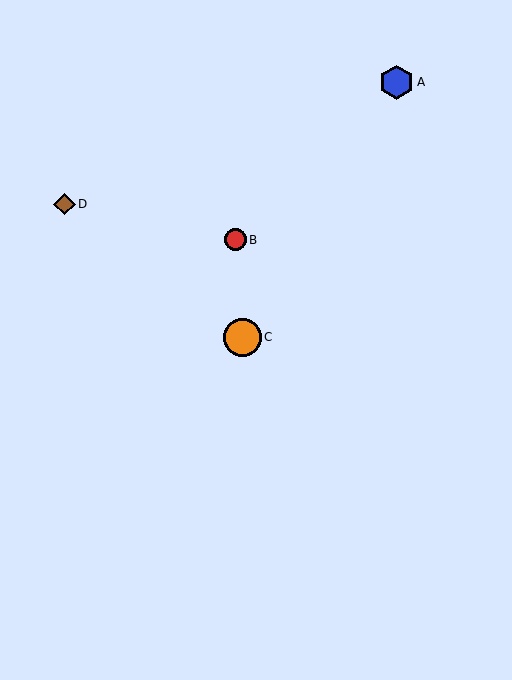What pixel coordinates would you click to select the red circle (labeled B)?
Click at (235, 240) to select the red circle B.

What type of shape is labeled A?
Shape A is a blue hexagon.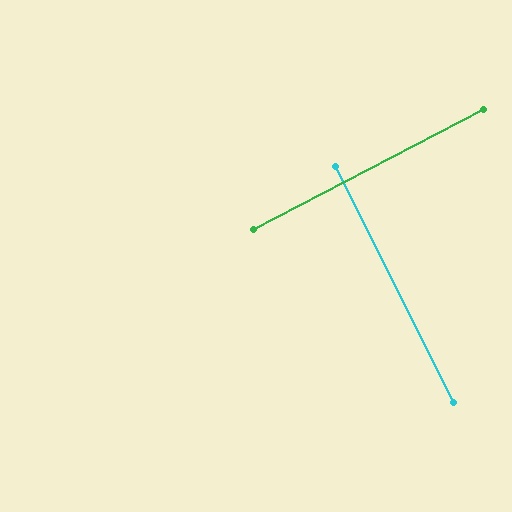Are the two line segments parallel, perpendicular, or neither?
Perpendicular — they meet at approximately 89°.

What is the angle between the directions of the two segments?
Approximately 89 degrees.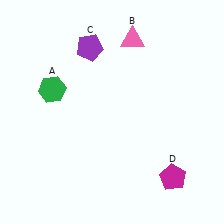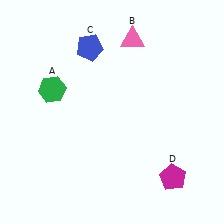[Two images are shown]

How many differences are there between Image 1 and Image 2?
There is 1 difference between the two images.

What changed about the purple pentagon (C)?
In Image 1, C is purple. In Image 2, it changed to blue.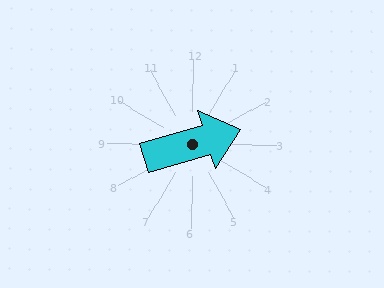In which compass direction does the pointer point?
East.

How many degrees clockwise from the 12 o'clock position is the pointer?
Approximately 73 degrees.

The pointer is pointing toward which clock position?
Roughly 2 o'clock.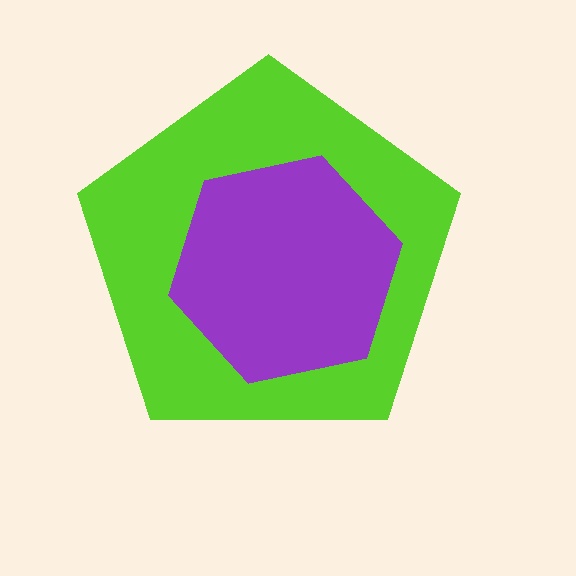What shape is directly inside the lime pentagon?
The purple hexagon.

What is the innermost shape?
The purple hexagon.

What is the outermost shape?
The lime pentagon.